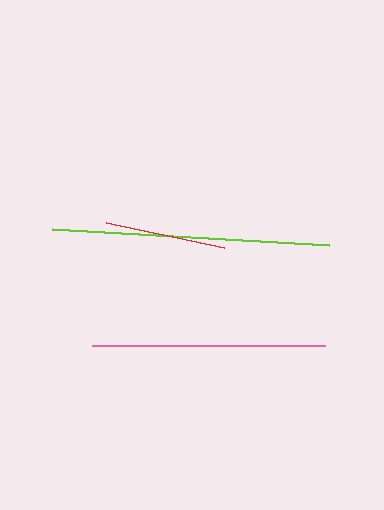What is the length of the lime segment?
The lime segment is approximately 277 pixels long.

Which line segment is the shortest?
The red line is the shortest at approximately 121 pixels.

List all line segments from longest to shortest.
From longest to shortest: lime, pink, red.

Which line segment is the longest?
The lime line is the longest at approximately 277 pixels.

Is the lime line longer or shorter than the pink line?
The lime line is longer than the pink line.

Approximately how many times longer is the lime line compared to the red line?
The lime line is approximately 2.3 times the length of the red line.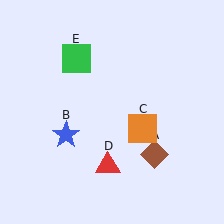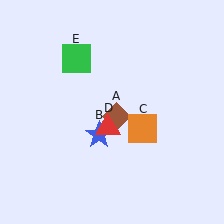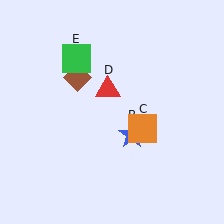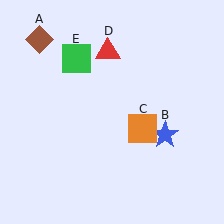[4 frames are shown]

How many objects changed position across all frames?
3 objects changed position: brown diamond (object A), blue star (object B), red triangle (object D).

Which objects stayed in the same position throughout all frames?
Orange square (object C) and green square (object E) remained stationary.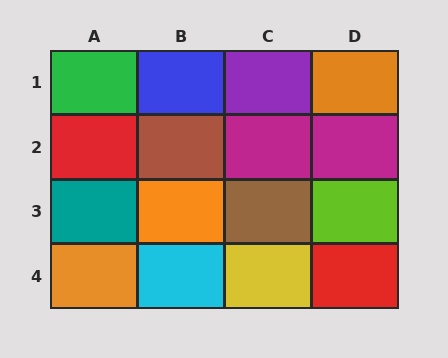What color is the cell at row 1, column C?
Purple.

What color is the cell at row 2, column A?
Red.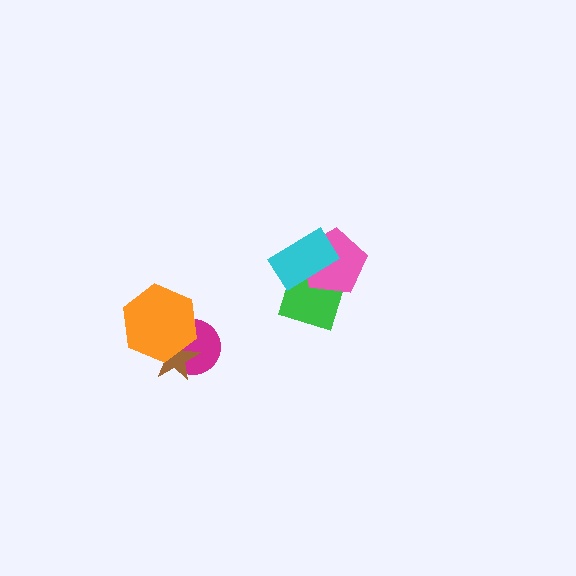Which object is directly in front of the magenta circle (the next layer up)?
The brown star is directly in front of the magenta circle.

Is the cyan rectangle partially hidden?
No, no other shape covers it.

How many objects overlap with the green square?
2 objects overlap with the green square.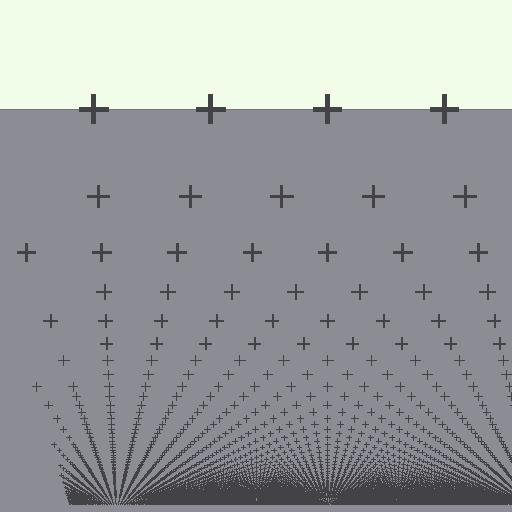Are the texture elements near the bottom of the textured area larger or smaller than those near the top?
Smaller. The gradient is inverted — elements near the bottom are smaller and denser.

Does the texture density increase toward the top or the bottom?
Density increases toward the bottom.